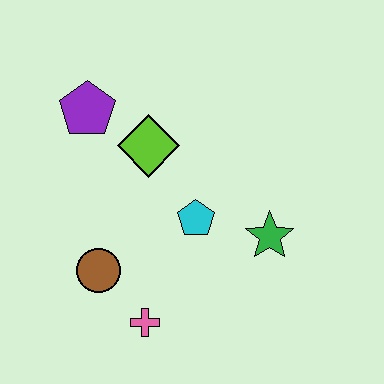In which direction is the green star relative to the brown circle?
The green star is to the right of the brown circle.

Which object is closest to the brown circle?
The pink cross is closest to the brown circle.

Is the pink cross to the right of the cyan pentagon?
No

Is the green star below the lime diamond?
Yes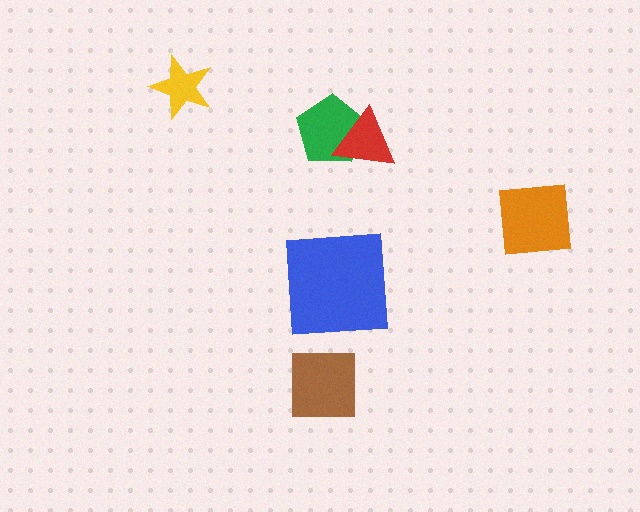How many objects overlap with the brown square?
0 objects overlap with the brown square.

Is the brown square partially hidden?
No, no other shape covers it.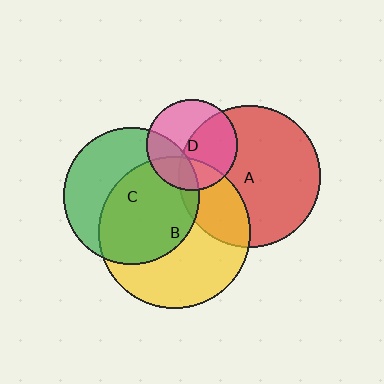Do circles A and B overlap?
Yes.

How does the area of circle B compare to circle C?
Approximately 1.2 times.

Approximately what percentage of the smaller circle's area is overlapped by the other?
Approximately 25%.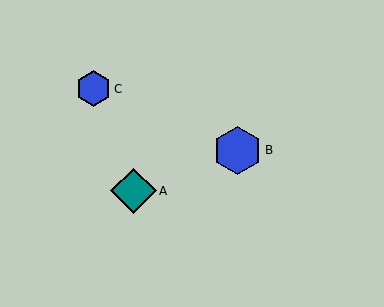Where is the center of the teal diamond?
The center of the teal diamond is at (133, 191).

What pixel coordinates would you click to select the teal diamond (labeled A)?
Click at (133, 191) to select the teal diamond A.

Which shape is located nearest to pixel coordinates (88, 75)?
The blue hexagon (labeled C) at (93, 89) is nearest to that location.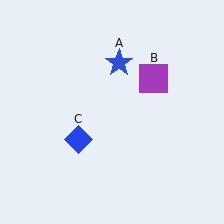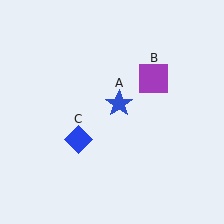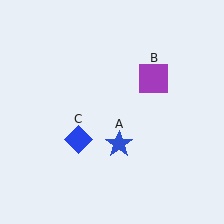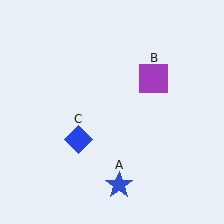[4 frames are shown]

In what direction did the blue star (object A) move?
The blue star (object A) moved down.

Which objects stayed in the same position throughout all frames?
Purple square (object B) and blue diamond (object C) remained stationary.